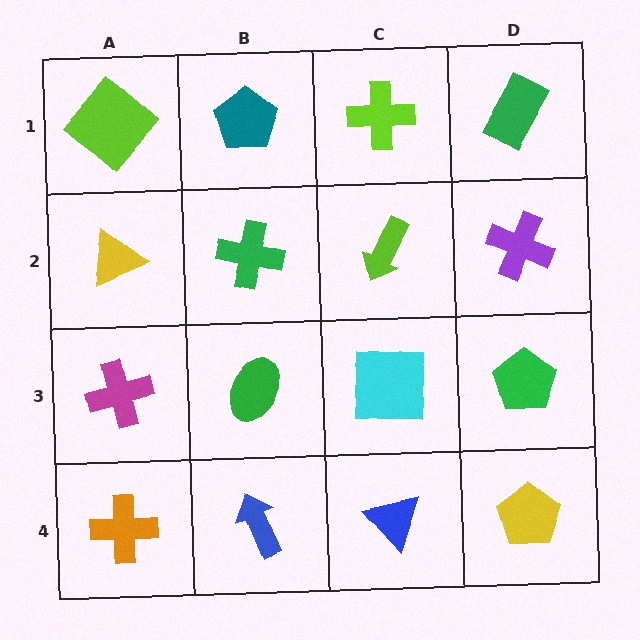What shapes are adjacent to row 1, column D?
A purple cross (row 2, column D), a lime cross (row 1, column C).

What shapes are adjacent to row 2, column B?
A teal pentagon (row 1, column B), a green ellipse (row 3, column B), a yellow triangle (row 2, column A), a lime arrow (row 2, column C).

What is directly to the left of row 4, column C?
A blue arrow.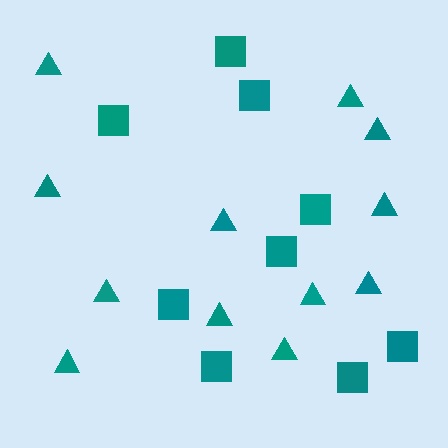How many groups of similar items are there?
There are 2 groups: one group of triangles (12) and one group of squares (9).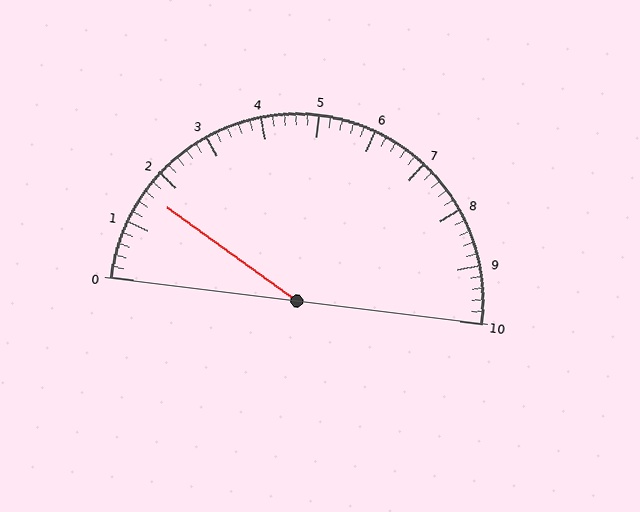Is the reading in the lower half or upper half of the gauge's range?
The reading is in the lower half of the range (0 to 10).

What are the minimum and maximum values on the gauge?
The gauge ranges from 0 to 10.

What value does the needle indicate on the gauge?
The needle indicates approximately 1.6.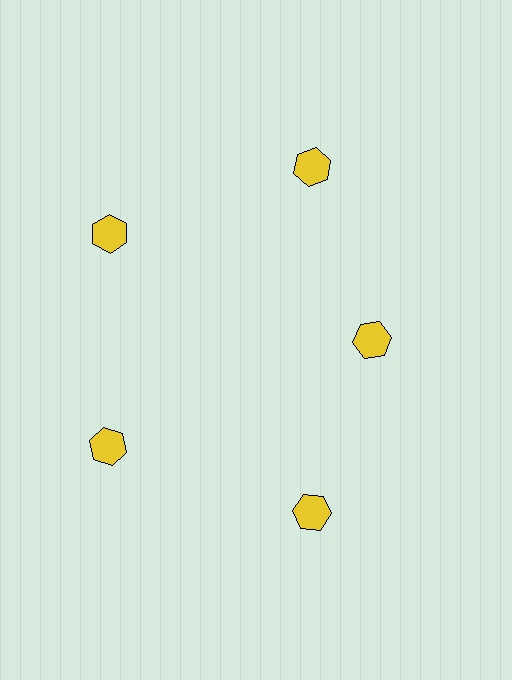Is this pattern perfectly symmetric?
No. The 5 yellow hexagons are arranged in a ring, but one element near the 3 o'clock position is pulled inward toward the center, breaking the 5-fold rotational symmetry.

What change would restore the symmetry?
The symmetry would be restored by moving it outward, back onto the ring so that all 5 hexagons sit at equal angles and equal distance from the center.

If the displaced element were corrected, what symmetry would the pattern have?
It would have 5-fold rotational symmetry — the pattern would map onto itself every 72 degrees.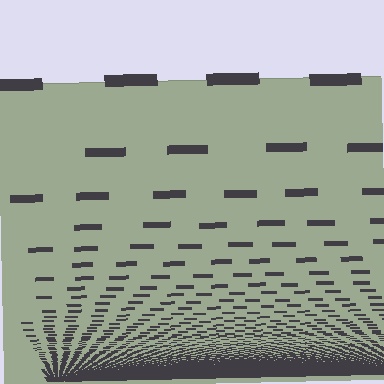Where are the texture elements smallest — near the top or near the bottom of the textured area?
Near the bottom.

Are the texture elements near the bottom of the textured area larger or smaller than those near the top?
Smaller. The gradient is inverted — elements near the bottom are smaller and denser.